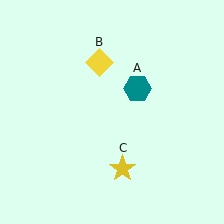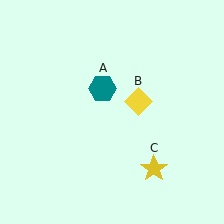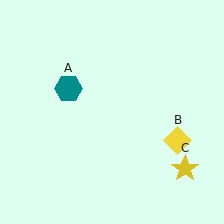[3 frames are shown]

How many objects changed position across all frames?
3 objects changed position: teal hexagon (object A), yellow diamond (object B), yellow star (object C).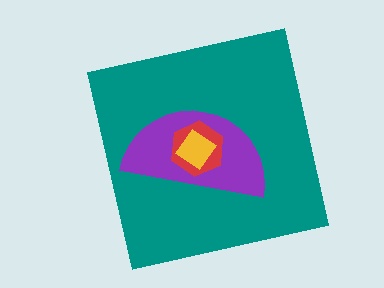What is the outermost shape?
The teal square.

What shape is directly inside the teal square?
The purple semicircle.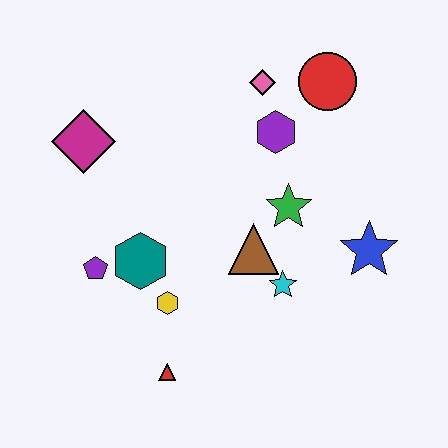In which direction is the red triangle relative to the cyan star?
The red triangle is to the left of the cyan star.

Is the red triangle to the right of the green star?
No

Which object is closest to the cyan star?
The brown triangle is closest to the cyan star.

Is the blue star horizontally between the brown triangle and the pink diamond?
No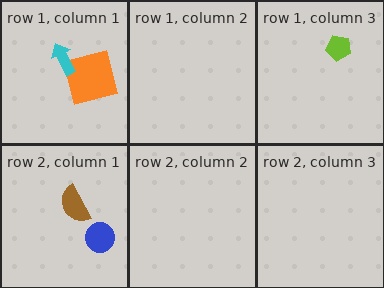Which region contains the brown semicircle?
The row 2, column 1 region.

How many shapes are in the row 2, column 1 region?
2.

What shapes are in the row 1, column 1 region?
The orange square, the cyan arrow.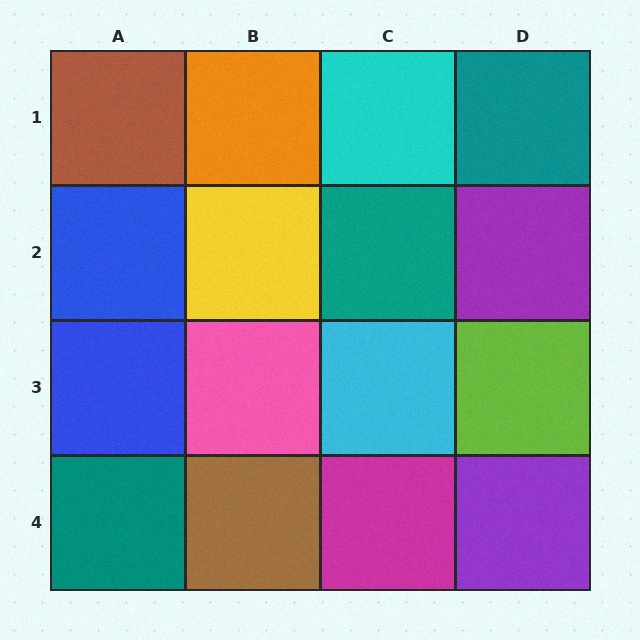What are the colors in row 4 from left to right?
Teal, brown, magenta, purple.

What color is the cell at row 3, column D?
Lime.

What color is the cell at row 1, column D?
Teal.